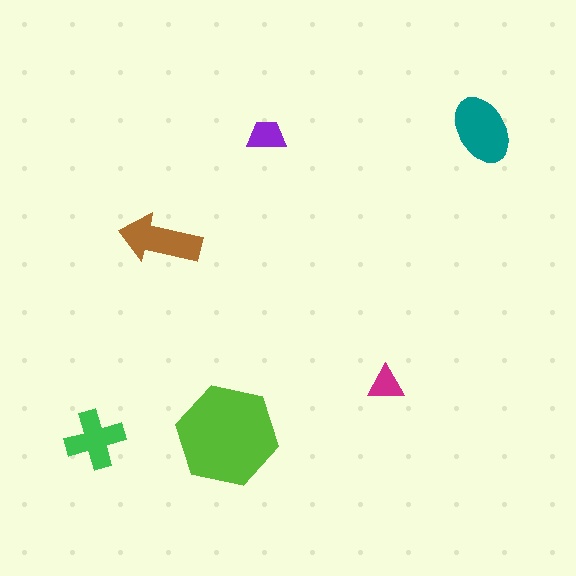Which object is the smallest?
The magenta triangle.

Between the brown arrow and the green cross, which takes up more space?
The brown arrow.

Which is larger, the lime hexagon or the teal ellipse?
The lime hexagon.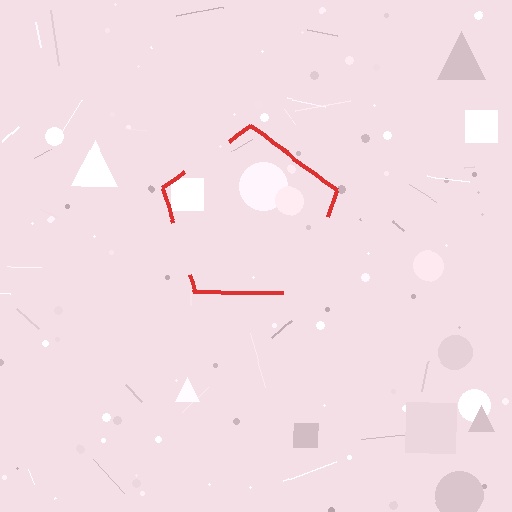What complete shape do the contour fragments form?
The contour fragments form a pentagon.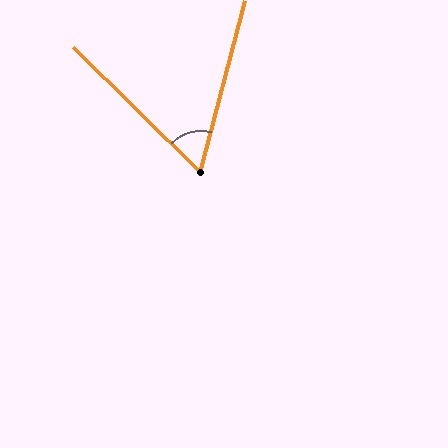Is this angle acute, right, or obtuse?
It is acute.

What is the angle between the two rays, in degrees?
Approximately 60 degrees.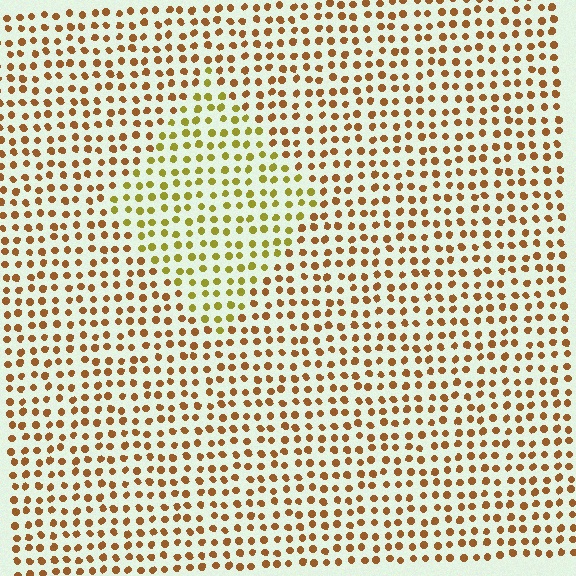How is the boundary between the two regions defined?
The boundary is defined purely by a slight shift in hue (about 35 degrees). Spacing, size, and orientation are identical on both sides.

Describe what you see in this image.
The image is filled with small brown elements in a uniform arrangement. A diamond-shaped region is visible where the elements are tinted to a slightly different hue, forming a subtle color boundary.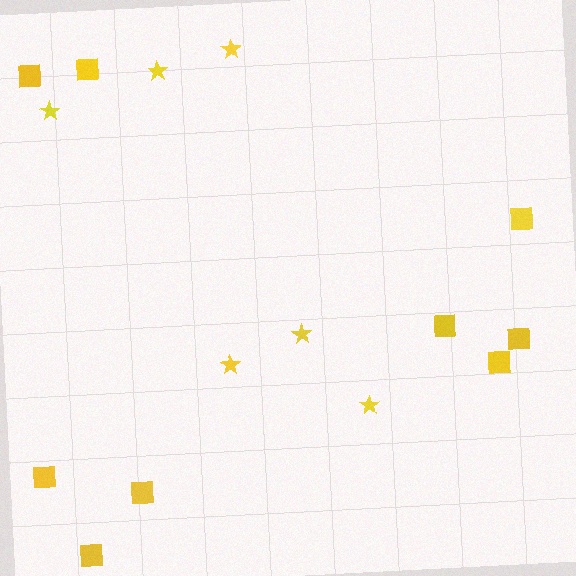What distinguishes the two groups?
There are 2 groups: one group of stars (6) and one group of squares (9).